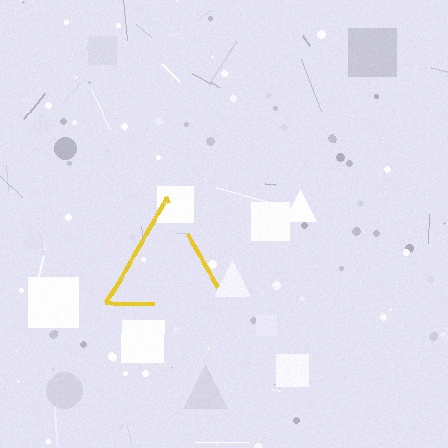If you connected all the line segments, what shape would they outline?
They would outline a triangle.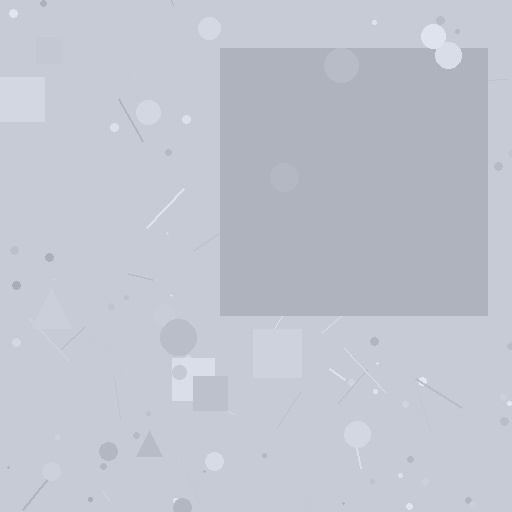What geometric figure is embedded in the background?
A square is embedded in the background.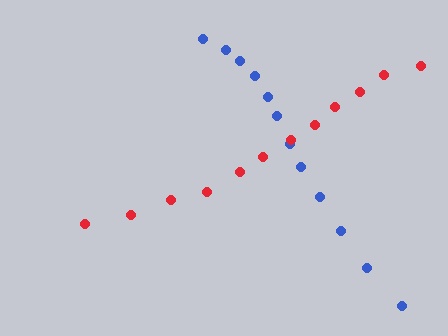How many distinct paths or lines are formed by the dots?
There are 2 distinct paths.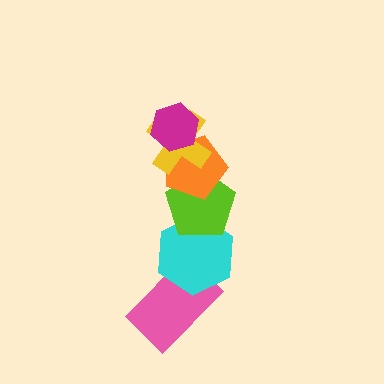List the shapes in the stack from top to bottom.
From top to bottom: the magenta hexagon, the yellow cross, the orange pentagon, the lime pentagon, the cyan hexagon, the pink rectangle.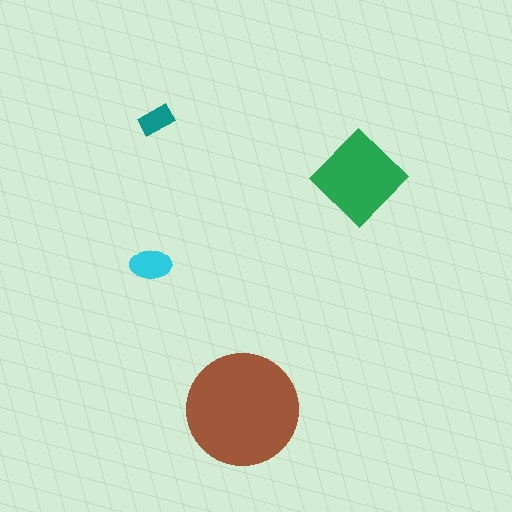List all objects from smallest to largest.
The teal rectangle, the cyan ellipse, the green diamond, the brown circle.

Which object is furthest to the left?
The cyan ellipse is leftmost.